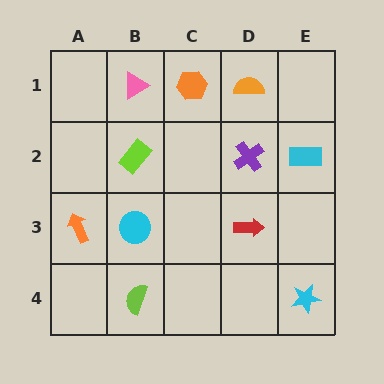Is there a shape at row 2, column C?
No, that cell is empty.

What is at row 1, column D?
An orange semicircle.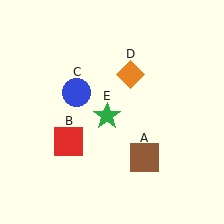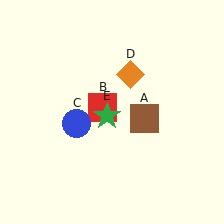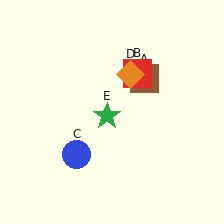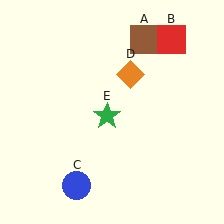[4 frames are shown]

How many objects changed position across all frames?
3 objects changed position: brown square (object A), red square (object B), blue circle (object C).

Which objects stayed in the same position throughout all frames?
Orange diamond (object D) and green star (object E) remained stationary.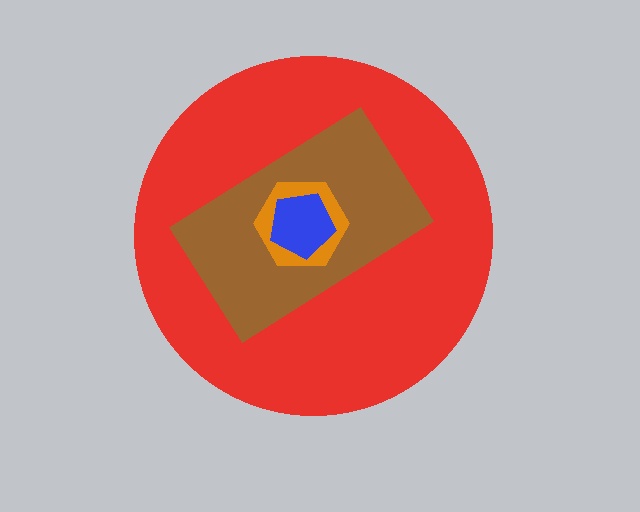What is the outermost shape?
The red circle.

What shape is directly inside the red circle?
The brown rectangle.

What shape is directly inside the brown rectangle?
The orange hexagon.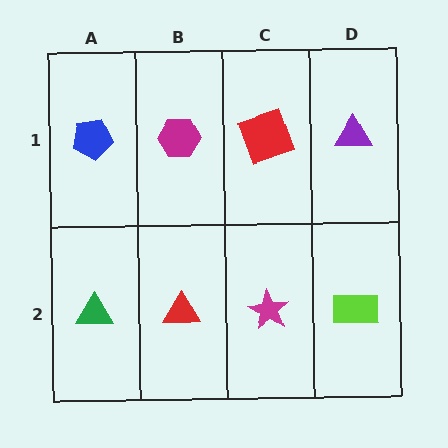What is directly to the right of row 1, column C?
A purple triangle.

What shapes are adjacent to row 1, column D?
A lime rectangle (row 2, column D), a red square (row 1, column C).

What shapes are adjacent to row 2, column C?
A red square (row 1, column C), a red triangle (row 2, column B), a lime rectangle (row 2, column D).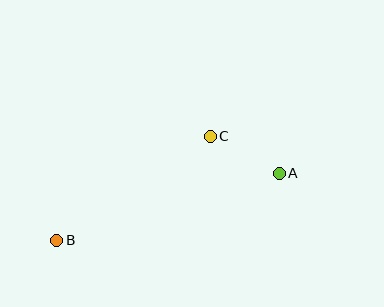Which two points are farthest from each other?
Points A and B are farthest from each other.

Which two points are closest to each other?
Points A and C are closest to each other.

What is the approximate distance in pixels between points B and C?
The distance between B and C is approximately 185 pixels.